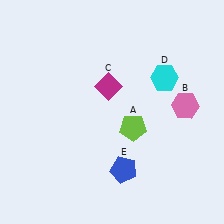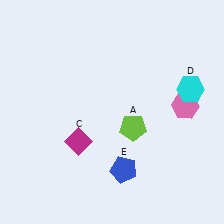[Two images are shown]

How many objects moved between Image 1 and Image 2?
2 objects moved between the two images.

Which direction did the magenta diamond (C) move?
The magenta diamond (C) moved down.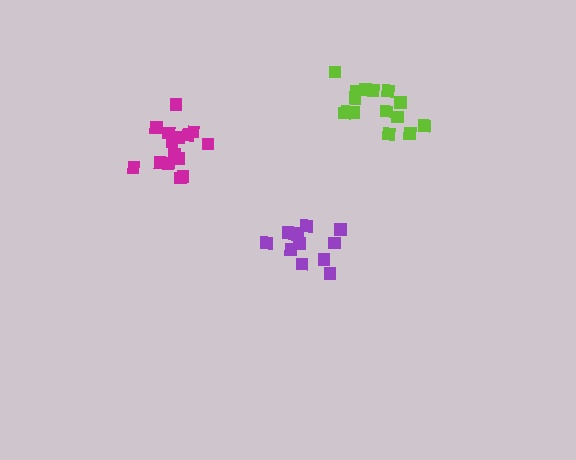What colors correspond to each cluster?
The clusters are colored: purple, lime, magenta.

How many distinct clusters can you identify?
There are 3 distinct clusters.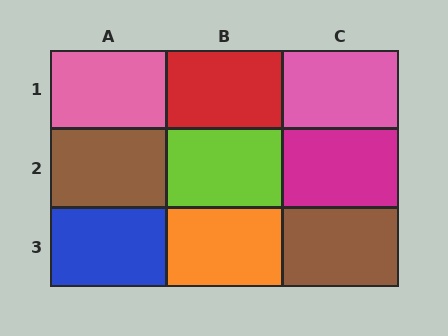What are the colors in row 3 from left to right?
Blue, orange, brown.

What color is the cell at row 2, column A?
Brown.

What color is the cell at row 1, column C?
Pink.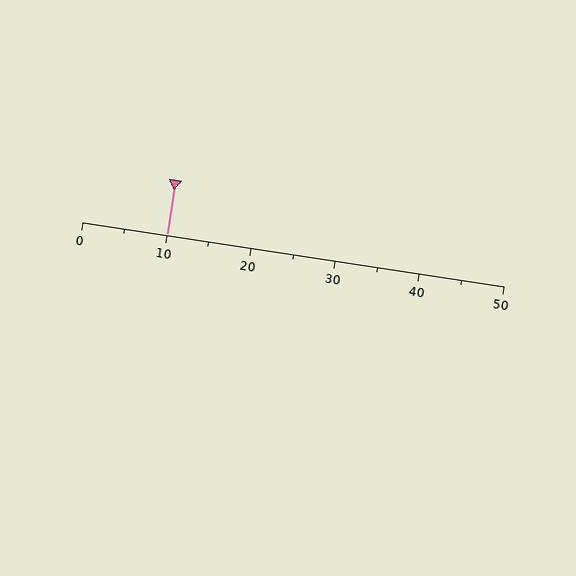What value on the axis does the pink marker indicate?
The marker indicates approximately 10.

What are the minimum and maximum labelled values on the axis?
The axis runs from 0 to 50.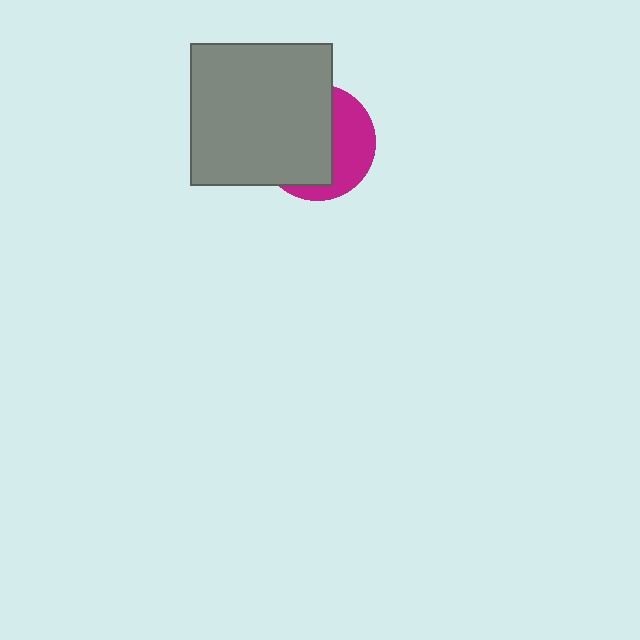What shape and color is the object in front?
The object in front is a gray square.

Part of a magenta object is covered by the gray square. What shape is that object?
It is a circle.